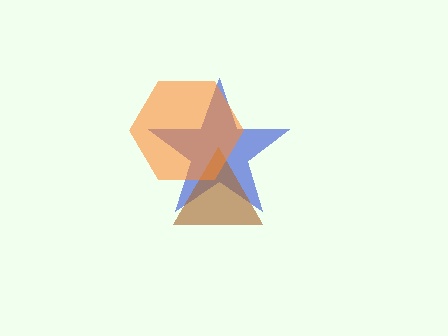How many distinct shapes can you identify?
There are 3 distinct shapes: a blue star, a brown triangle, an orange hexagon.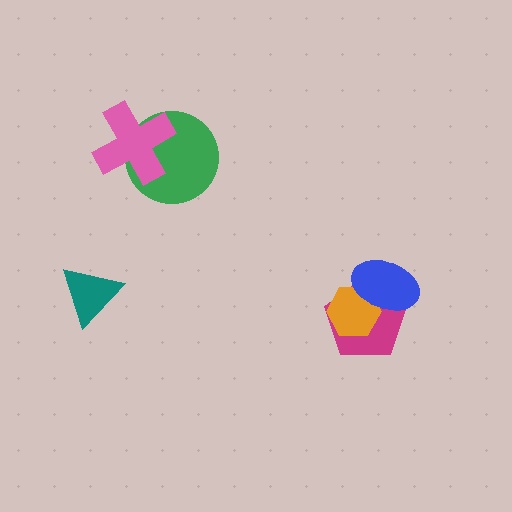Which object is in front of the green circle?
The pink cross is in front of the green circle.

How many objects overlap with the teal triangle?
0 objects overlap with the teal triangle.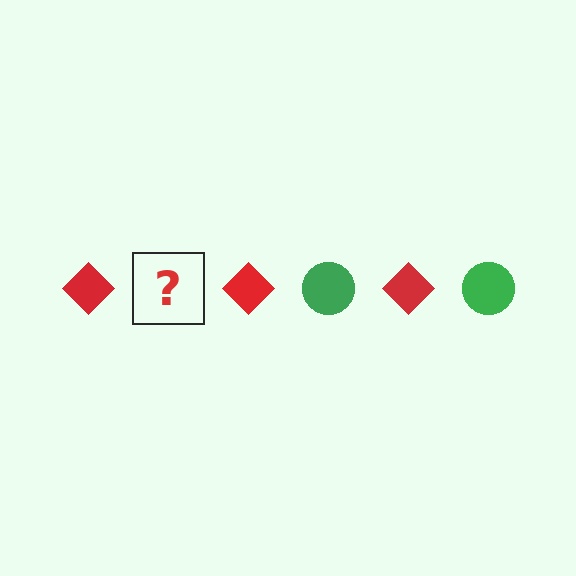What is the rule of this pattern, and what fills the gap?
The rule is that the pattern alternates between red diamond and green circle. The gap should be filled with a green circle.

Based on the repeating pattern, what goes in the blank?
The blank should be a green circle.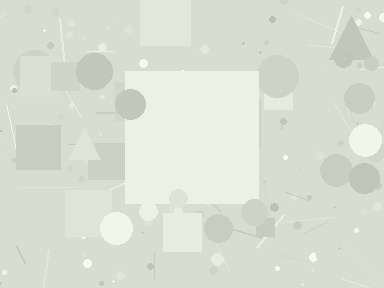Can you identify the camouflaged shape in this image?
The camouflaged shape is a square.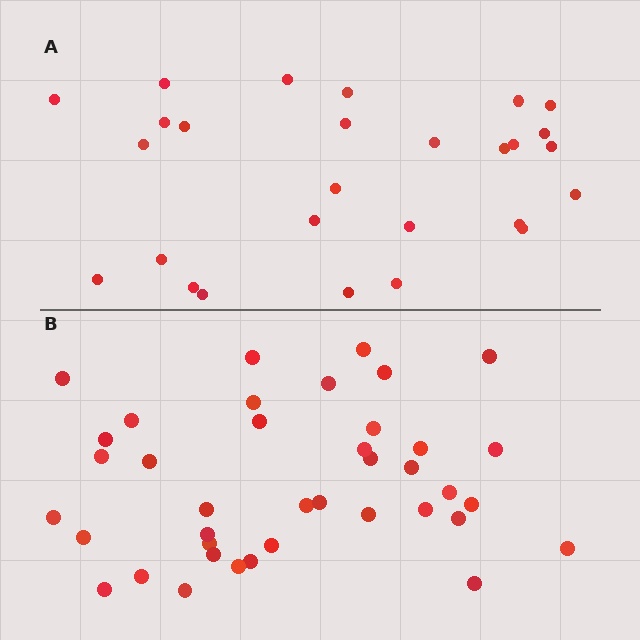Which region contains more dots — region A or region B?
Region B (the bottom region) has more dots.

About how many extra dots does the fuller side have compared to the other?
Region B has roughly 12 or so more dots than region A.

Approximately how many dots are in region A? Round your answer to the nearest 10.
About 30 dots. (The exact count is 27, which rounds to 30.)